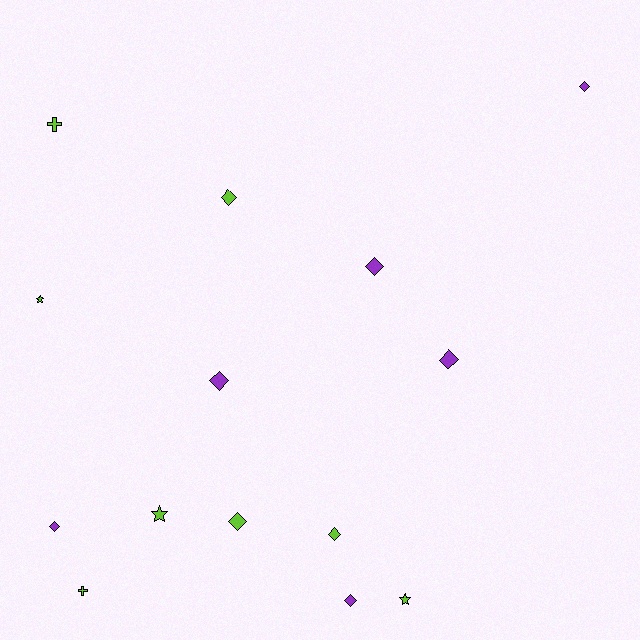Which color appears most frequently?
Lime, with 8 objects.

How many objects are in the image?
There are 14 objects.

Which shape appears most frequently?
Diamond, with 9 objects.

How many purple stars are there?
There are no purple stars.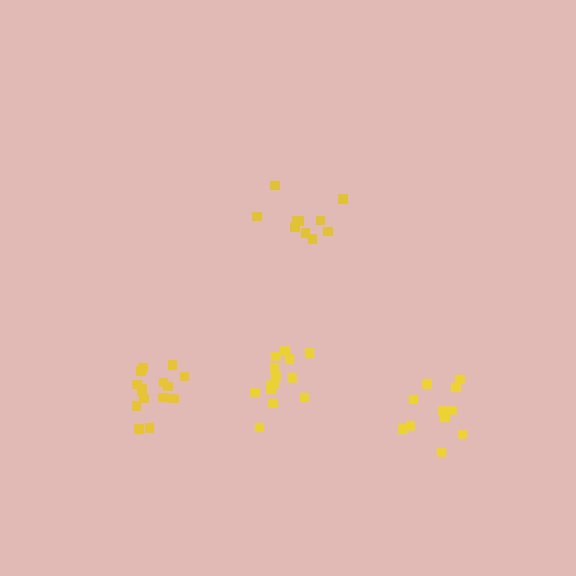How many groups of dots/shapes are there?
There are 4 groups.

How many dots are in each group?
Group 1: 10 dots, Group 2: 14 dots, Group 3: 11 dots, Group 4: 16 dots (51 total).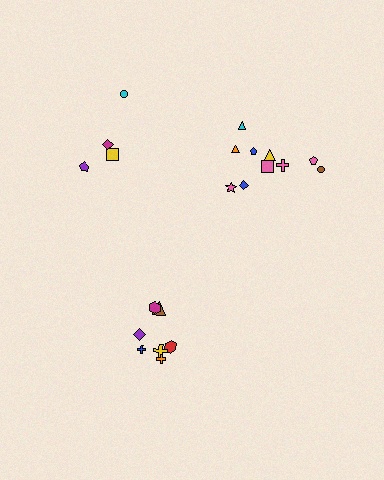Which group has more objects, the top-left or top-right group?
The top-right group.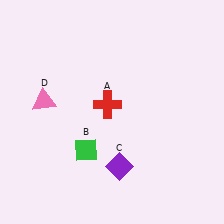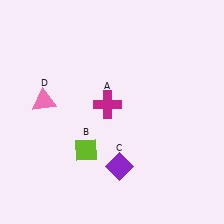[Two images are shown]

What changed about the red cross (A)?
In Image 1, A is red. In Image 2, it changed to magenta.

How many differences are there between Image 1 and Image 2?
There are 2 differences between the two images.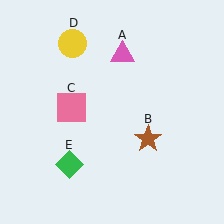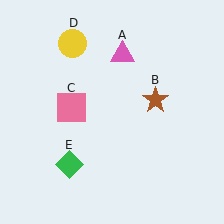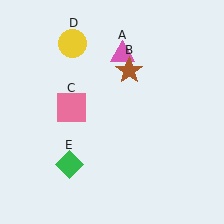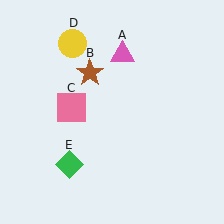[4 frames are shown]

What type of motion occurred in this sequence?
The brown star (object B) rotated counterclockwise around the center of the scene.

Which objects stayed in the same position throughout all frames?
Pink triangle (object A) and pink square (object C) and yellow circle (object D) and green diamond (object E) remained stationary.